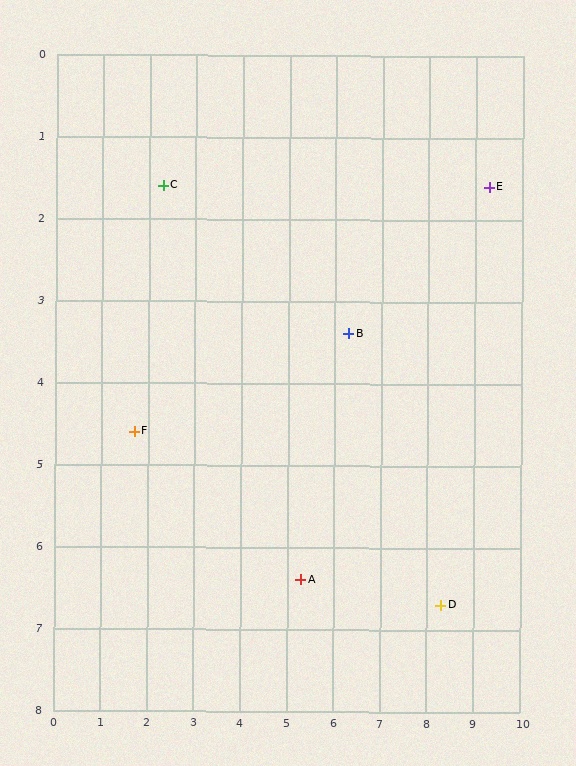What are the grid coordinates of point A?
Point A is at approximately (5.3, 6.4).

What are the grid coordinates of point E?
Point E is at approximately (9.3, 1.6).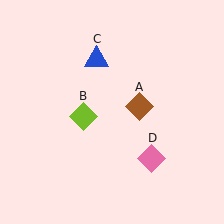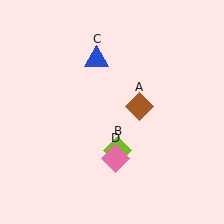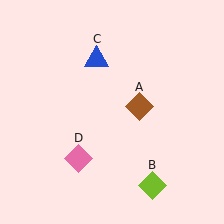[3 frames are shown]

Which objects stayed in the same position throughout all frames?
Brown diamond (object A) and blue triangle (object C) remained stationary.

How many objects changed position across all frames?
2 objects changed position: lime diamond (object B), pink diamond (object D).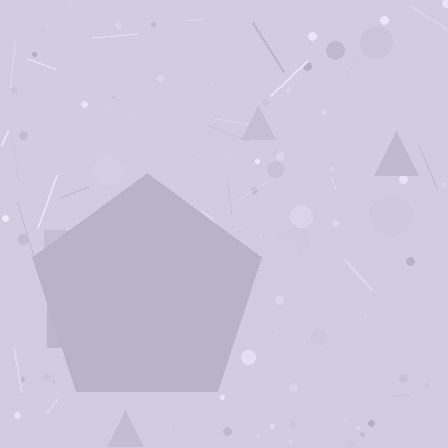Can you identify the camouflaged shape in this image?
The camouflaged shape is a pentagon.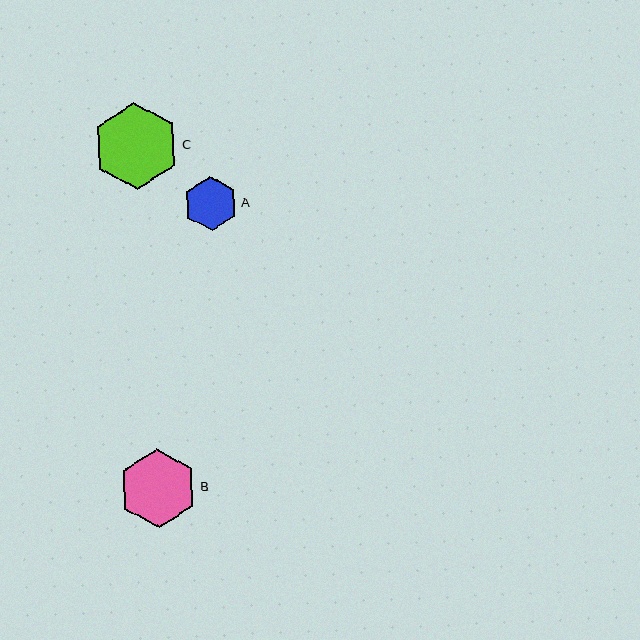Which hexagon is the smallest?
Hexagon A is the smallest with a size of approximately 54 pixels.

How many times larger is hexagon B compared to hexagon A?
Hexagon B is approximately 1.5 times the size of hexagon A.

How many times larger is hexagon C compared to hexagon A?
Hexagon C is approximately 1.6 times the size of hexagon A.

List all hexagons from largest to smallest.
From largest to smallest: C, B, A.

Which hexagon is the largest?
Hexagon C is the largest with a size of approximately 87 pixels.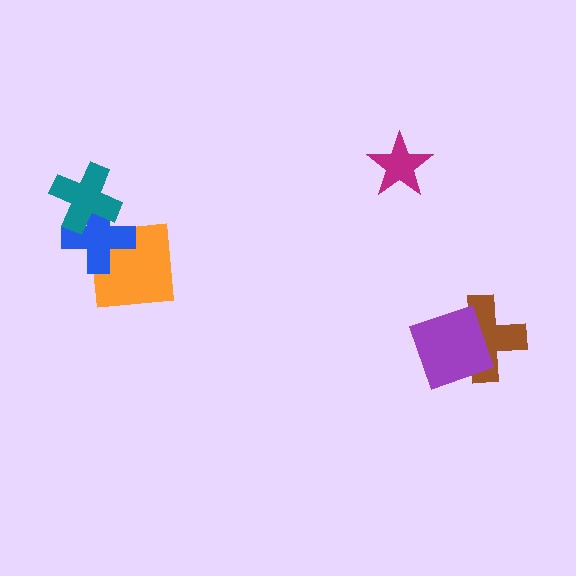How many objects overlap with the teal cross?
1 object overlaps with the teal cross.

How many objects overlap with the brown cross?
1 object overlaps with the brown cross.